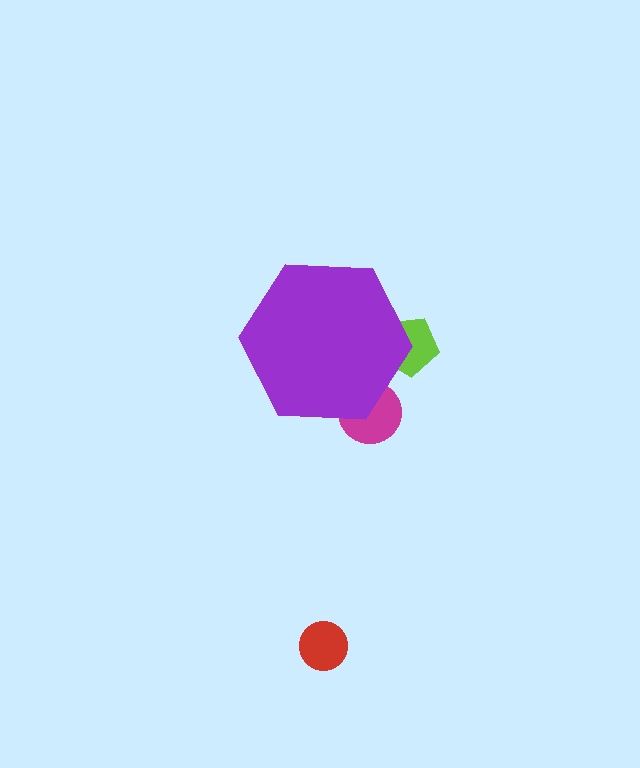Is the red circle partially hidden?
No, the red circle is fully visible.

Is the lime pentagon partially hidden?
Yes, the lime pentagon is partially hidden behind the purple hexagon.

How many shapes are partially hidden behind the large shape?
3 shapes are partially hidden.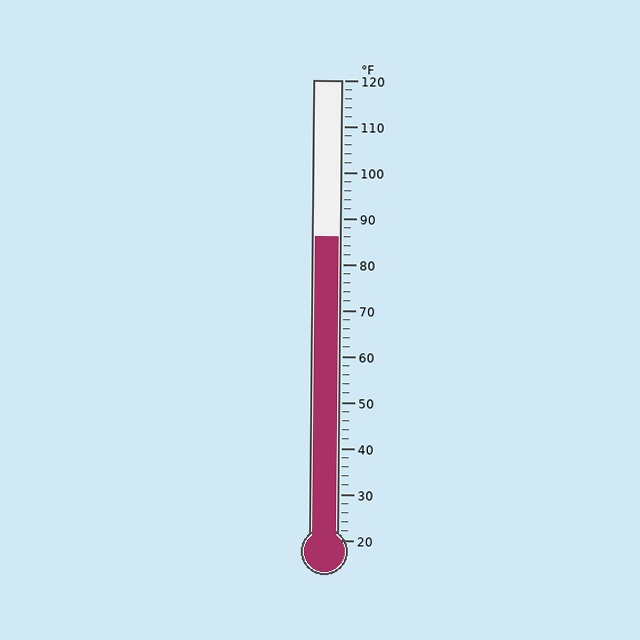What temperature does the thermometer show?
The thermometer shows approximately 86°F.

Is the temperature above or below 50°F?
The temperature is above 50°F.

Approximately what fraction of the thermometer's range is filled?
The thermometer is filled to approximately 65% of its range.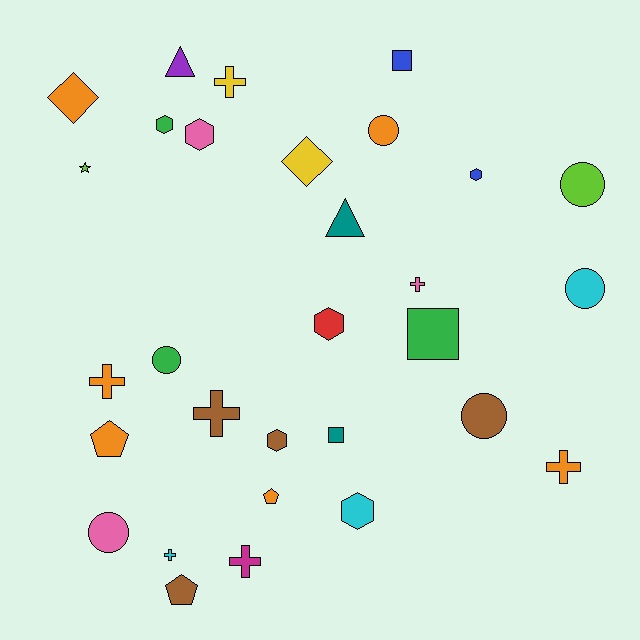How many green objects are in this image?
There are 3 green objects.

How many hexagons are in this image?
There are 6 hexagons.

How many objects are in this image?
There are 30 objects.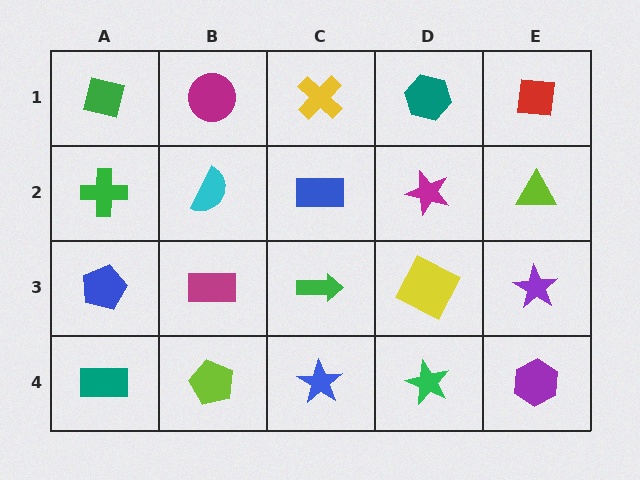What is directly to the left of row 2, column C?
A cyan semicircle.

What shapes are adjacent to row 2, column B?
A magenta circle (row 1, column B), a magenta rectangle (row 3, column B), a green cross (row 2, column A), a blue rectangle (row 2, column C).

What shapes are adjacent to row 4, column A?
A blue pentagon (row 3, column A), a lime pentagon (row 4, column B).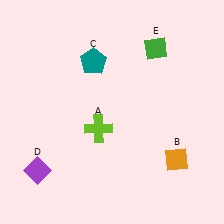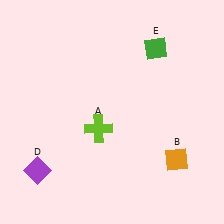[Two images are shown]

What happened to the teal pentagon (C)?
The teal pentagon (C) was removed in Image 2. It was in the top-left area of Image 1.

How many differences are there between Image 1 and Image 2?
There is 1 difference between the two images.